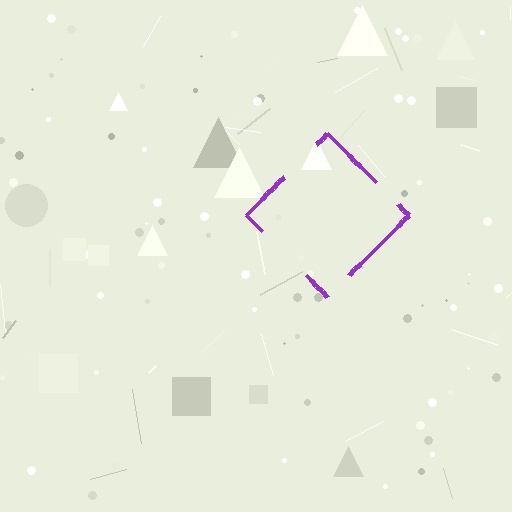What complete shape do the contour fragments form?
The contour fragments form a diamond.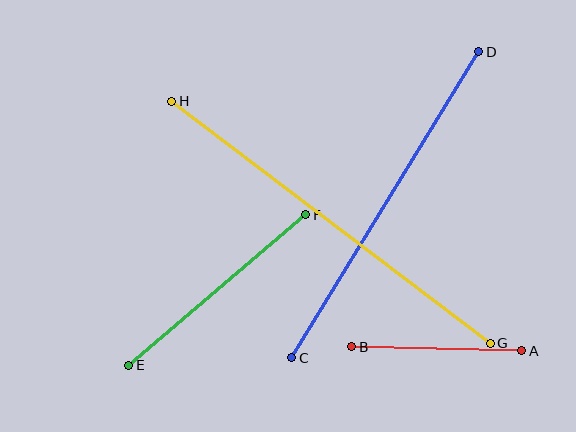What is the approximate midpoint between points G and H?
The midpoint is at approximately (331, 222) pixels.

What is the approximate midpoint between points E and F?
The midpoint is at approximately (217, 290) pixels.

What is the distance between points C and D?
The distance is approximately 358 pixels.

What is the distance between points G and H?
The distance is approximately 400 pixels.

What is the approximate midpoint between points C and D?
The midpoint is at approximately (385, 205) pixels.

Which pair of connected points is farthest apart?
Points G and H are farthest apart.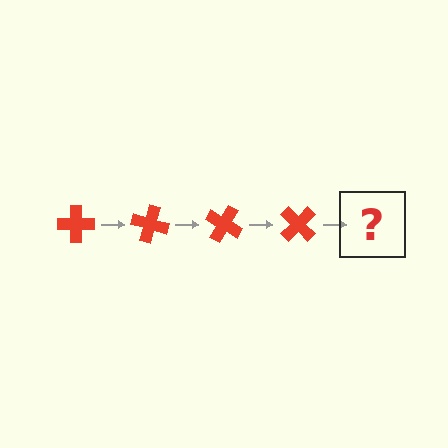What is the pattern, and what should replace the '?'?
The pattern is that the cross rotates 15 degrees each step. The '?' should be a red cross rotated 60 degrees.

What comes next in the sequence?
The next element should be a red cross rotated 60 degrees.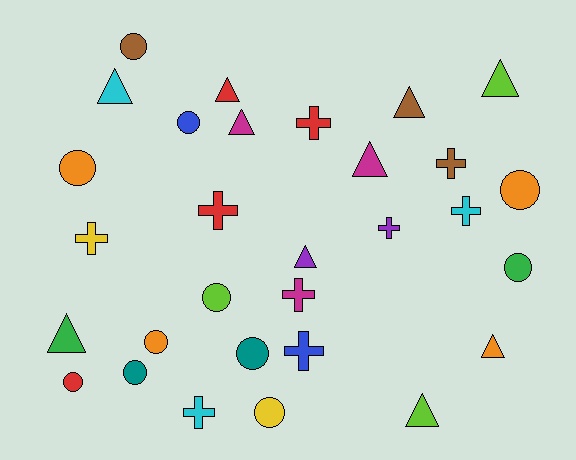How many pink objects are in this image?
There are no pink objects.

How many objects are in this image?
There are 30 objects.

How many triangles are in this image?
There are 10 triangles.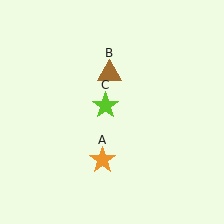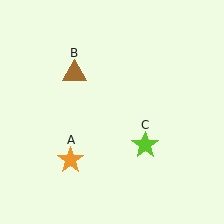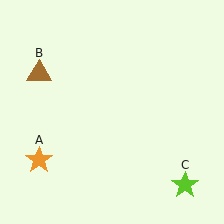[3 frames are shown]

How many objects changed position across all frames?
3 objects changed position: orange star (object A), brown triangle (object B), lime star (object C).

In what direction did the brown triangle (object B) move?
The brown triangle (object B) moved left.